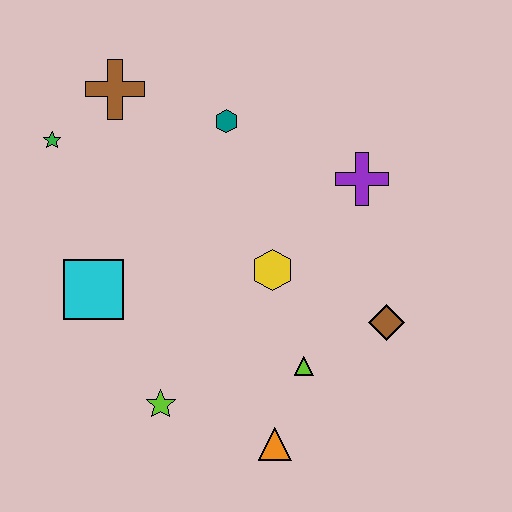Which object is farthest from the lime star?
The brown cross is farthest from the lime star.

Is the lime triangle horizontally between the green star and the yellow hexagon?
No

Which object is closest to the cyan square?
The lime star is closest to the cyan square.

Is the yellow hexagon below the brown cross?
Yes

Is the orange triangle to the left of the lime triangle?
Yes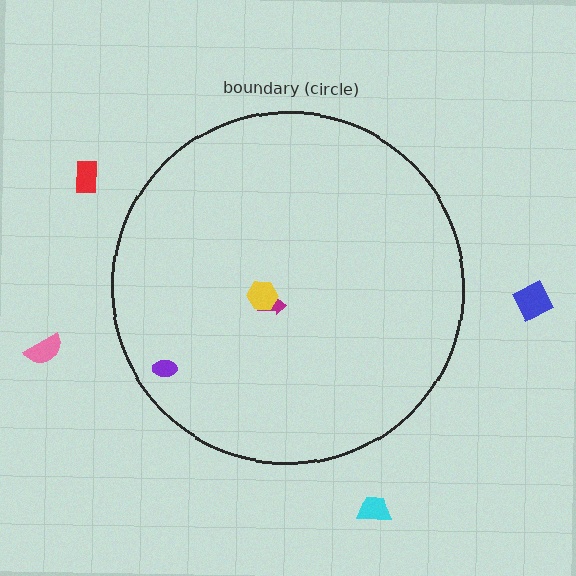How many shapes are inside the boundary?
3 inside, 4 outside.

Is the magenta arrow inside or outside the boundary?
Inside.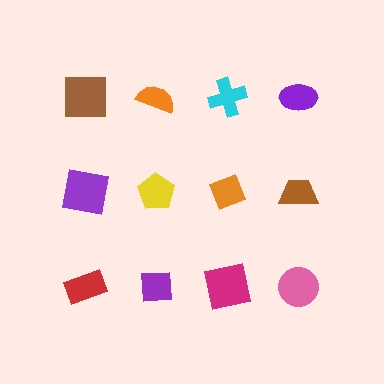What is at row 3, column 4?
A pink circle.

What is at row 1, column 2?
An orange semicircle.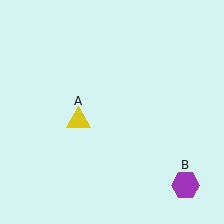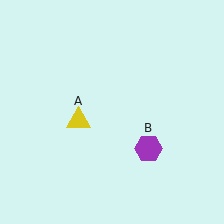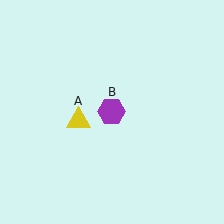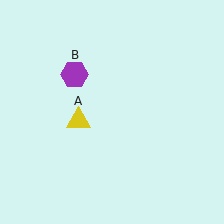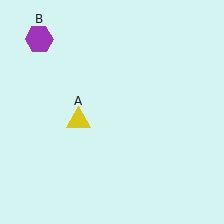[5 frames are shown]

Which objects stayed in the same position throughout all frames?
Yellow triangle (object A) remained stationary.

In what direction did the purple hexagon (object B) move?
The purple hexagon (object B) moved up and to the left.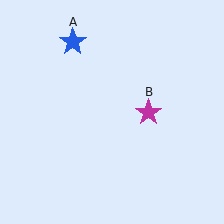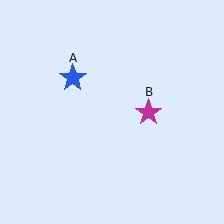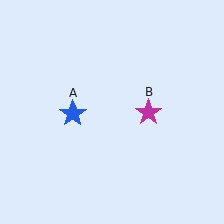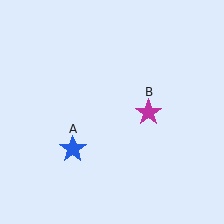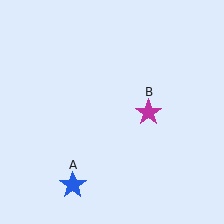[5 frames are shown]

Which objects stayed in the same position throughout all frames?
Magenta star (object B) remained stationary.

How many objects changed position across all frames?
1 object changed position: blue star (object A).